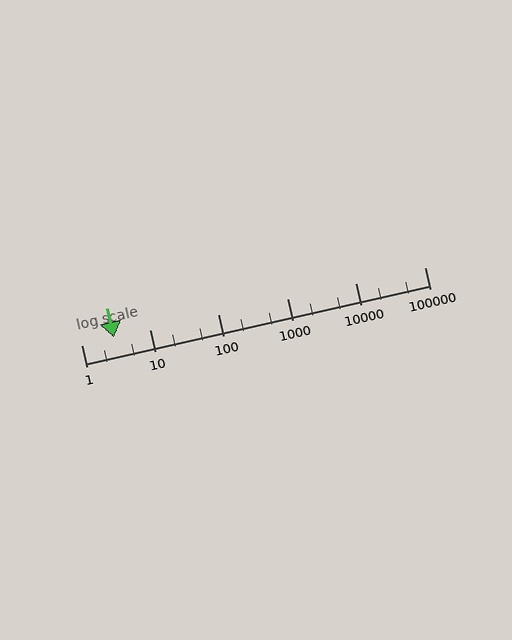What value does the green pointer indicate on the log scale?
The pointer indicates approximately 3.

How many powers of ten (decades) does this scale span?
The scale spans 5 decades, from 1 to 100000.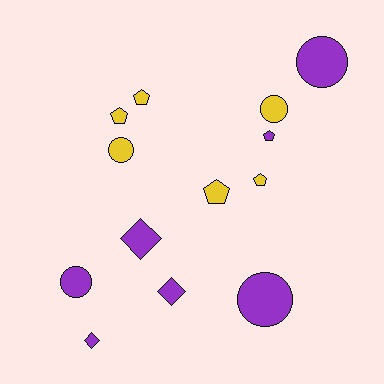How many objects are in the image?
There are 13 objects.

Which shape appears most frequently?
Pentagon, with 5 objects.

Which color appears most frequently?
Purple, with 7 objects.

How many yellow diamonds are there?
There are no yellow diamonds.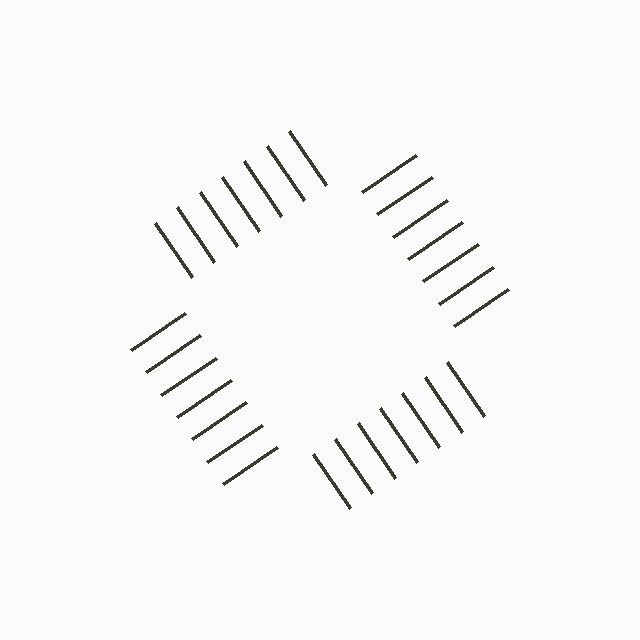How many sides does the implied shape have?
4 sides — the line-ends trace a square.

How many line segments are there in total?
28 — 7 along each of the 4 edges.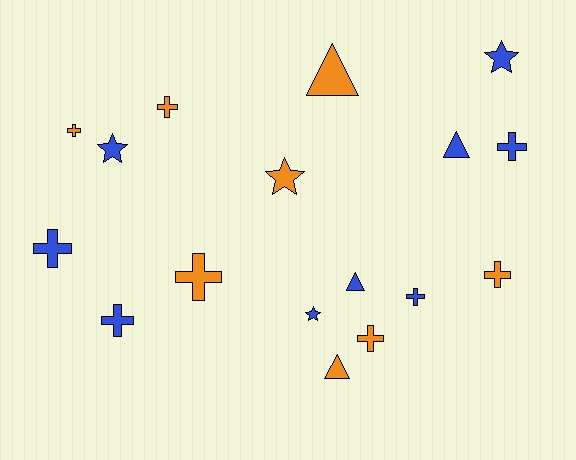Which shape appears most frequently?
Cross, with 9 objects.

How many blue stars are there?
There are 3 blue stars.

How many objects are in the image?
There are 17 objects.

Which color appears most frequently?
Blue, with 9 objects.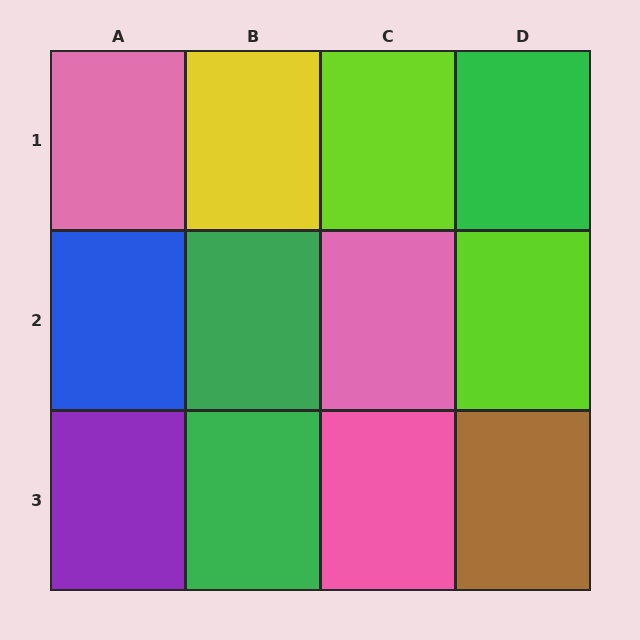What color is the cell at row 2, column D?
Lime.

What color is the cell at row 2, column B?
Green.